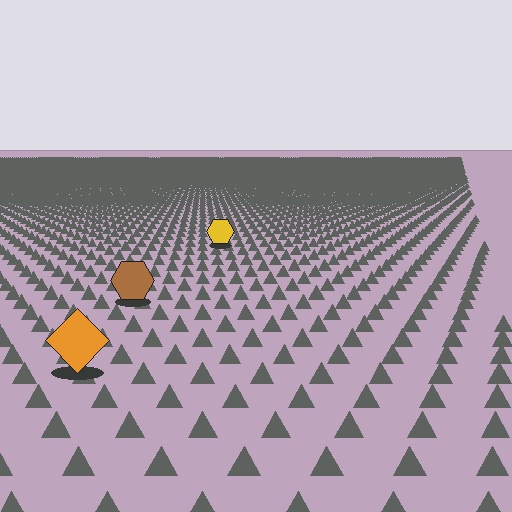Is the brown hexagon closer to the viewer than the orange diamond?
No. The orange diamond is closer — you can tell from the texture gradient: the ground texture is coarser near it.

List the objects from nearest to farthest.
From nearest to farthest: the orange diamond, the brown hexagon, the yellow hexagon.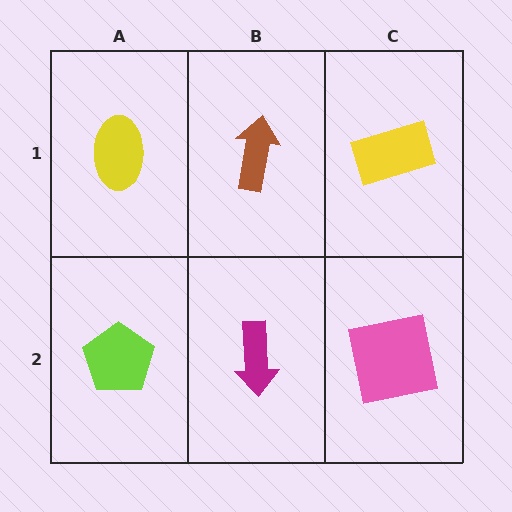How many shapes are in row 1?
3 shapes.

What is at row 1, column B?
A brown arrow.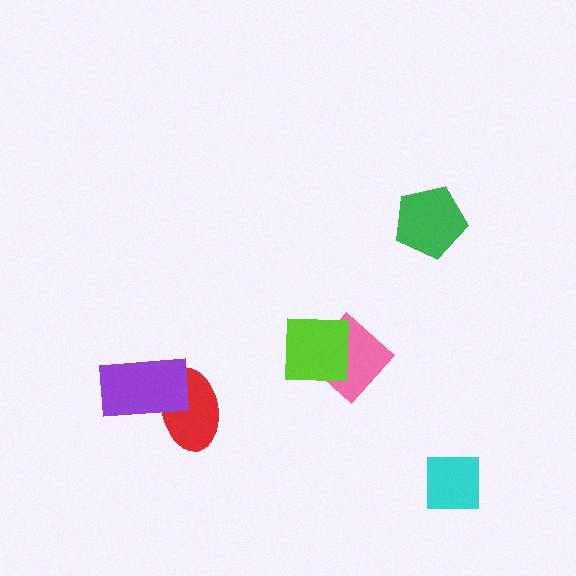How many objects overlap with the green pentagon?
0 objects overlap with the green pentagon.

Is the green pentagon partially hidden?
No, no other shape covers it.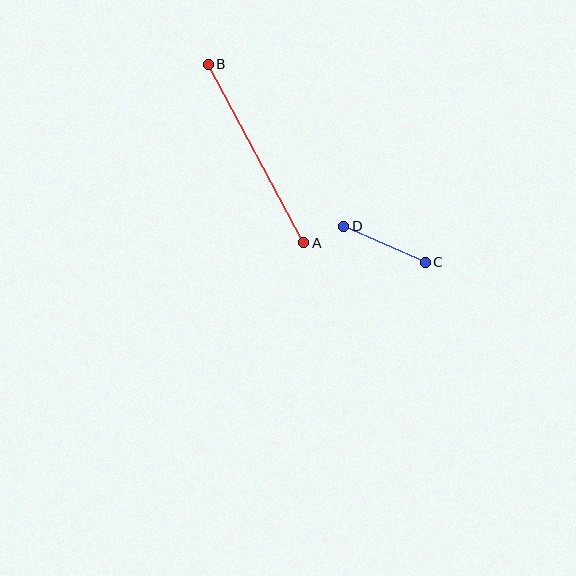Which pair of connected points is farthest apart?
Points A and B are farthest apart.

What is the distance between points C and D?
The distance is approximately 89 pixels.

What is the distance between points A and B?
The distance is approximately 203 pixels.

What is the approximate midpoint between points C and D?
The midpoint is at approximately (385, 244) pixels.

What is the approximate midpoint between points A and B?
The midpoint is at approximately (256, 153) pixels.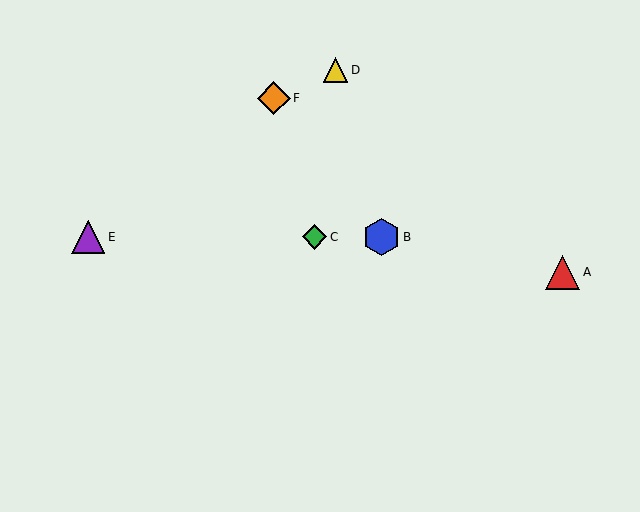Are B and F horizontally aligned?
No, B is at y≈237 and F is at y≈98.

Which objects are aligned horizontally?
Objects B, C, E are aligned horizontally.